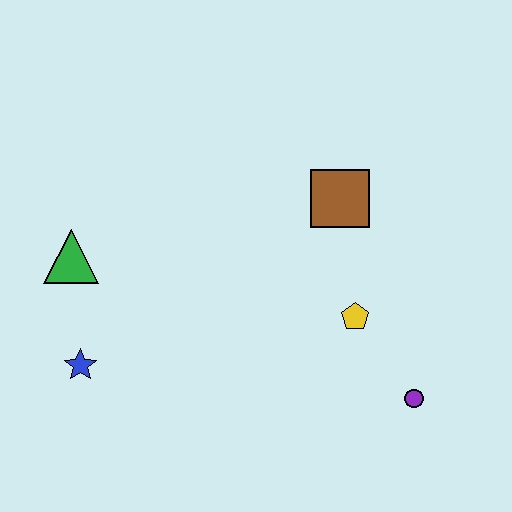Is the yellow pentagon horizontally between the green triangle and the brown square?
No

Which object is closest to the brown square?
The yellow pentagon is closest to the brown square.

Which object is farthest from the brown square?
The blue star is farthest from the brown square.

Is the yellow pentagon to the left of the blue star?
No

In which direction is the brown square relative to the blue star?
The brown square is to the right of the blue star.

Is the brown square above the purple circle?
Yes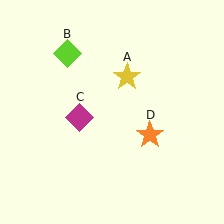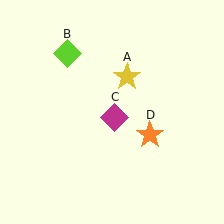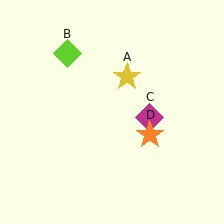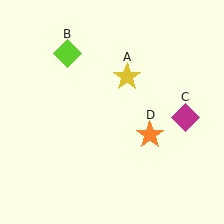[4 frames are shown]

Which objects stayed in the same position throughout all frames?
Yellow star (object A) and lime diamond (object B) and orange star (object D) remained stationary.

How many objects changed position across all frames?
1 object changed position: magenta diamond (object C).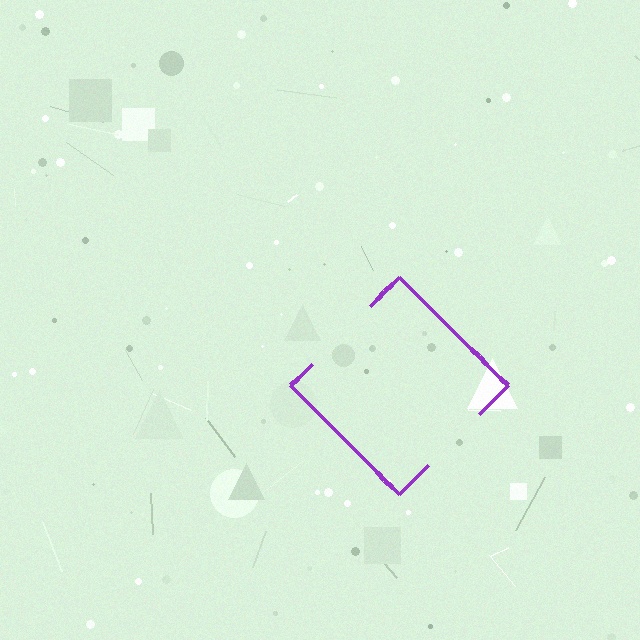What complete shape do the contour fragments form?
The contour fragments form a diamond.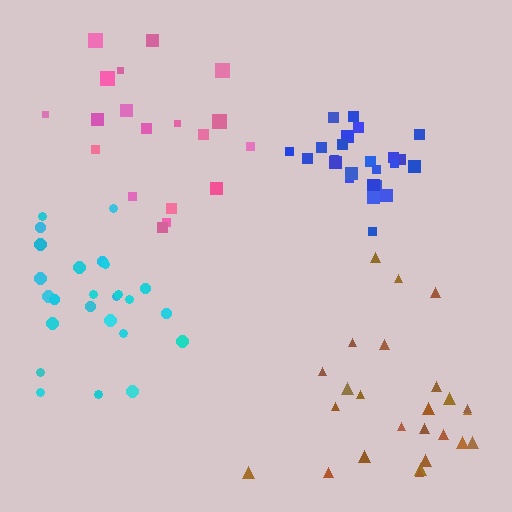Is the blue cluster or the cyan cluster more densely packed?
Blue.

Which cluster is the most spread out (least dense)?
Pink.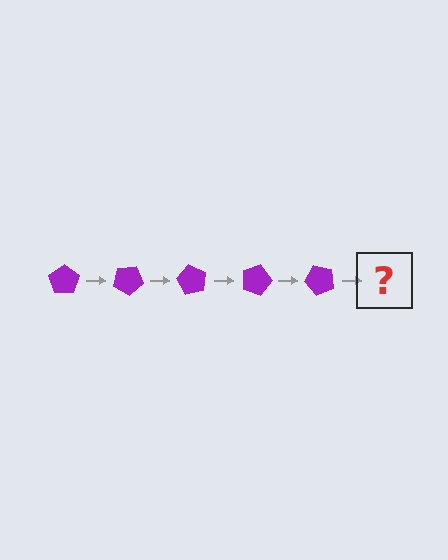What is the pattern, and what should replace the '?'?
The pattern is that the pentagon rotates 30 degrees each step. The '?' should be a purple pentagon rotated 150 degrees.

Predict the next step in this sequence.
The next step is a purple pentagon rotated 150 degrees.